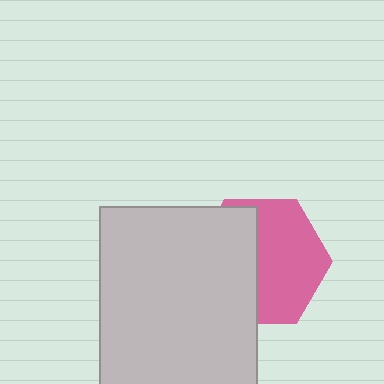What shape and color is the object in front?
The object in front is a light gray rectangle.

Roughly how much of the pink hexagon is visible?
About half of it is visible (roughly 55%).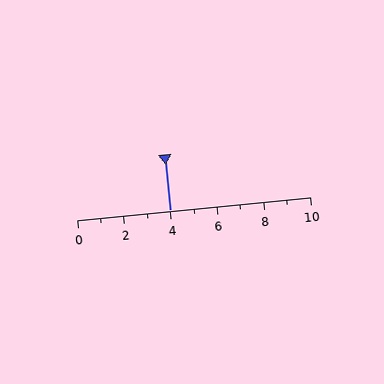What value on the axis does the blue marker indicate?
The marker indicates approximately 4.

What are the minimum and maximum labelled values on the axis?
The axis runs from 0 to 10.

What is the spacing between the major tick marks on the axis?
The major ticks are spaced 2 apart.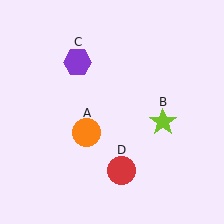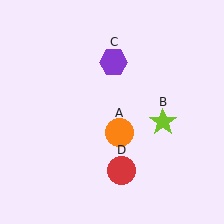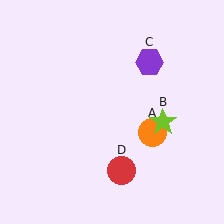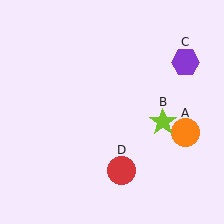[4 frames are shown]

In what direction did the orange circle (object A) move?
The orange circle (object A) moved right.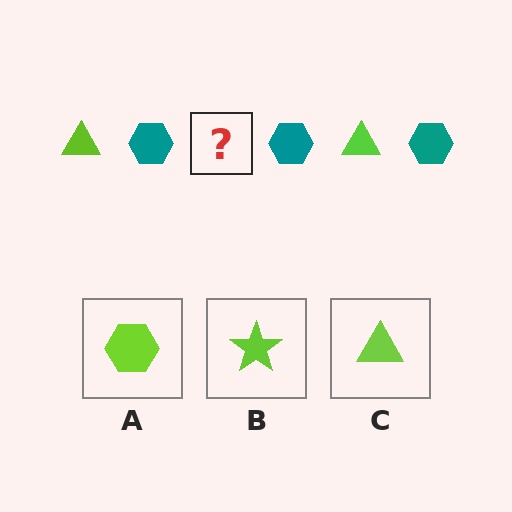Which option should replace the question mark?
Option C.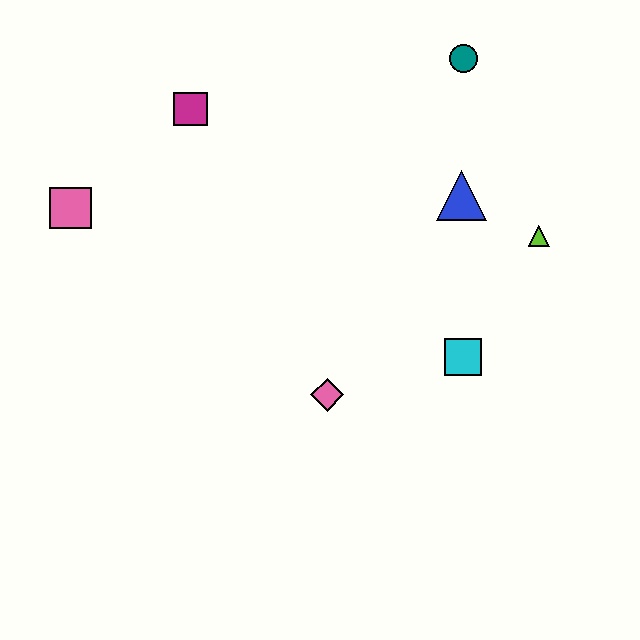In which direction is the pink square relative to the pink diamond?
The pink square is to the left of the pink diamond.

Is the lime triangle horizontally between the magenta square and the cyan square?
No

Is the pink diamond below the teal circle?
Yes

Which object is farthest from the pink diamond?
The teal circle is farthest from the pink diamond.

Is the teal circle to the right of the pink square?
Yes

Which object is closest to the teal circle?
The blue triangle is closest to the teal circle.